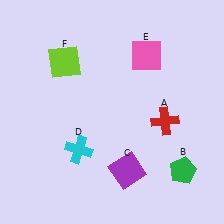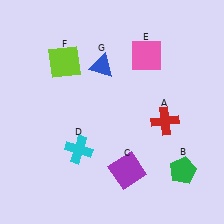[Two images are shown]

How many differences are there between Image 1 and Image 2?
There is 1 difference between the two images.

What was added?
A blue triangle (G) was added in Image 2.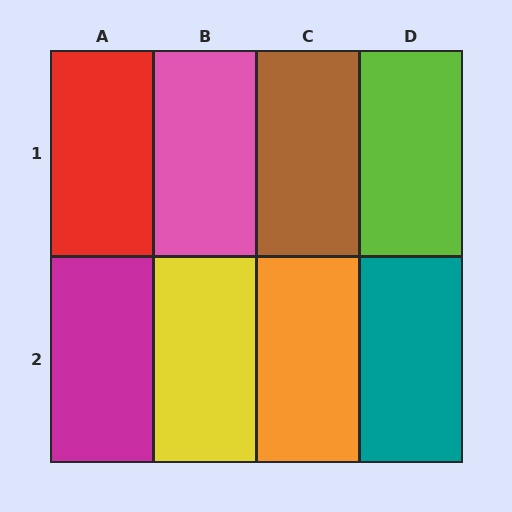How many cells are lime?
1 cell is lime.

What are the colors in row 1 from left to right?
Red, pink, brown, lime.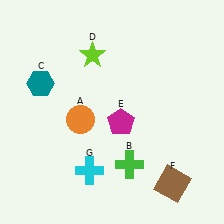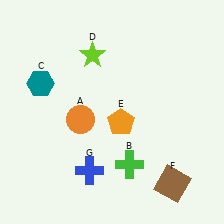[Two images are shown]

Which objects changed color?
E changed from magenta to orange. G changed from cyan to blue.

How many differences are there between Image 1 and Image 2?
There are 2 differences between the two images.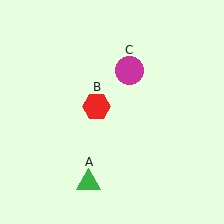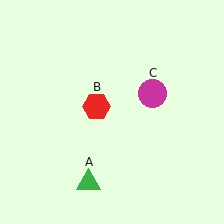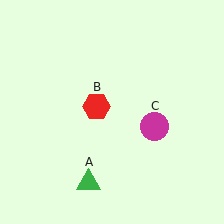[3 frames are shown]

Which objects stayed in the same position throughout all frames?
Green triangle (object A) and red hexagon (object B) remained stationary.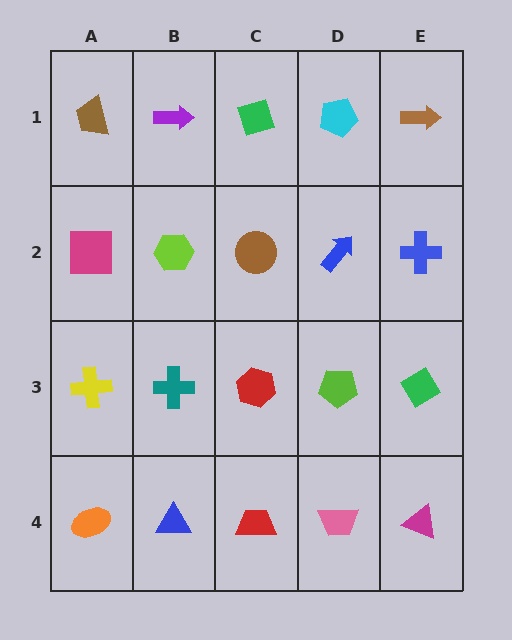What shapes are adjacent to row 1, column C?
A brown circle (row 2, column C), a purple arrow (row 1, column B), a cyan pentagon (row 1, column D).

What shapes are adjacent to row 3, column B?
A lime hexagon (row 2, column B), a blue triangle (row 4, column B), a yellow cross (row 3, column A), a red hexagon (row 3, column C).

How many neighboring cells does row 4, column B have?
3.